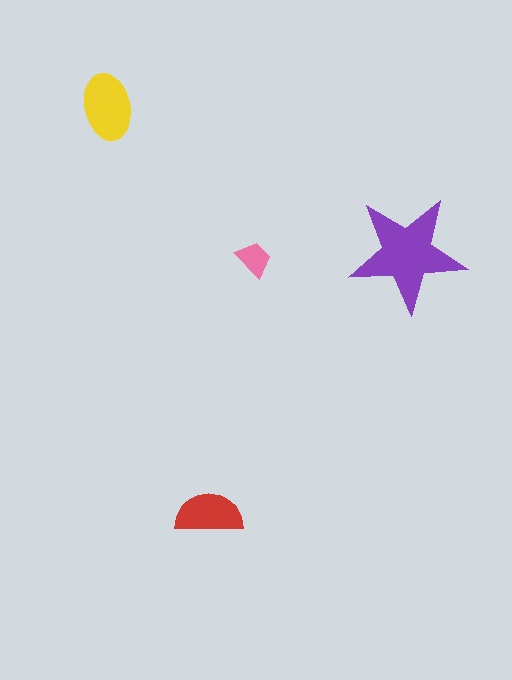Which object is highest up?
The yellow ellipse is topmost.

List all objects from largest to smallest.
The purple star, the yellow ellipse, the red semicircle, the pink trapezoid.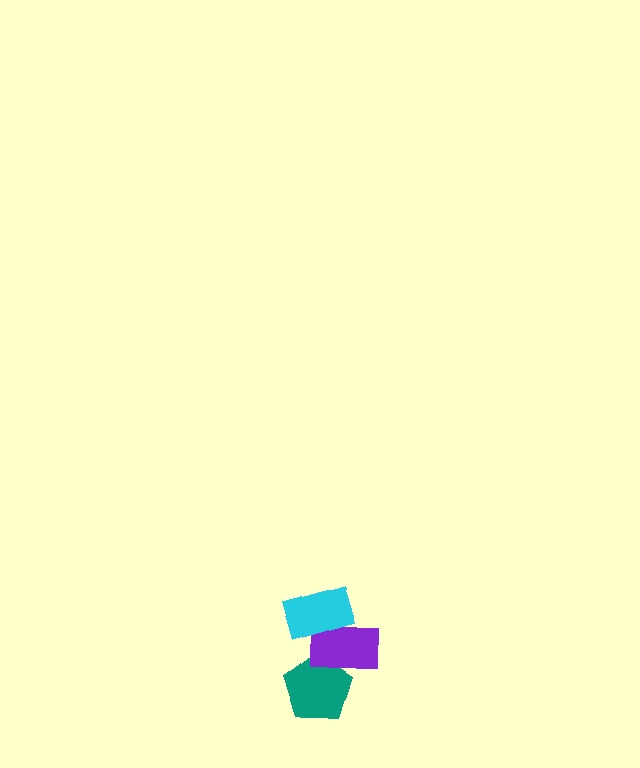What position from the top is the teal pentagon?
The teal pentagon is 3rd from the top.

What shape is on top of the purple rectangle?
The cyan rectangle is on top of the purple rectangle.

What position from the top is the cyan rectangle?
The cyan rectangle is 1st from the top.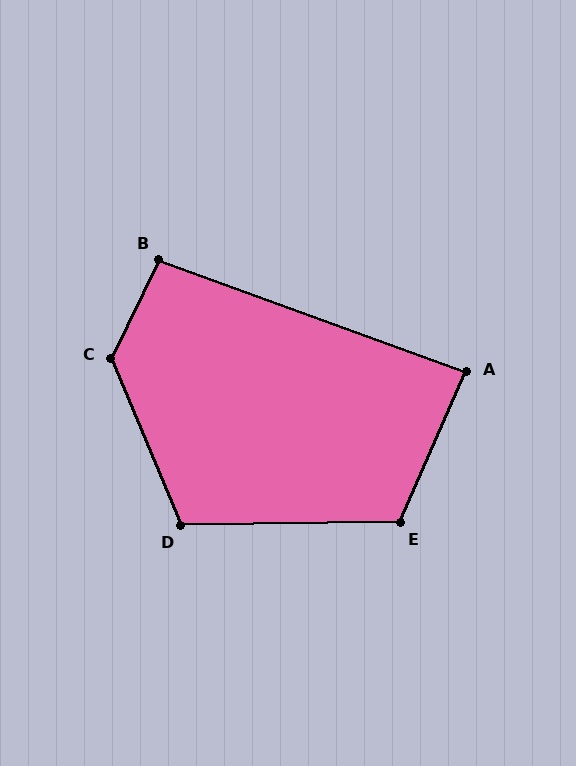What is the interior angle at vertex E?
Approximately 115 degrees (obtuse).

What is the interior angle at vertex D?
Approximately 112 degrees (obtuse).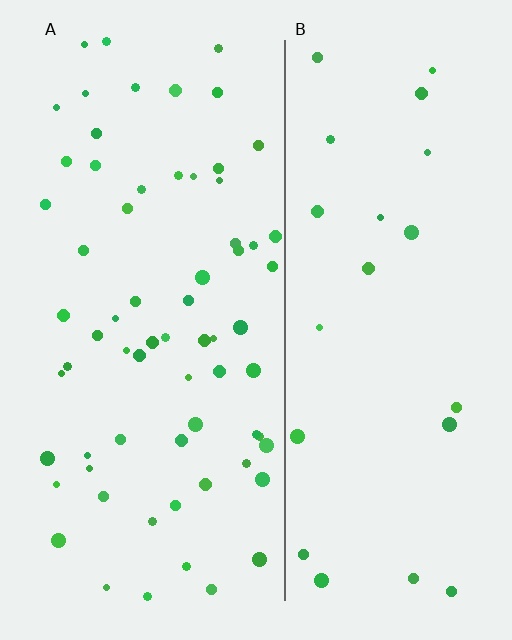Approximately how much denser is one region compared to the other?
Approximately 2.8× — region A over region B.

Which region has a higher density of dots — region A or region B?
A (the left).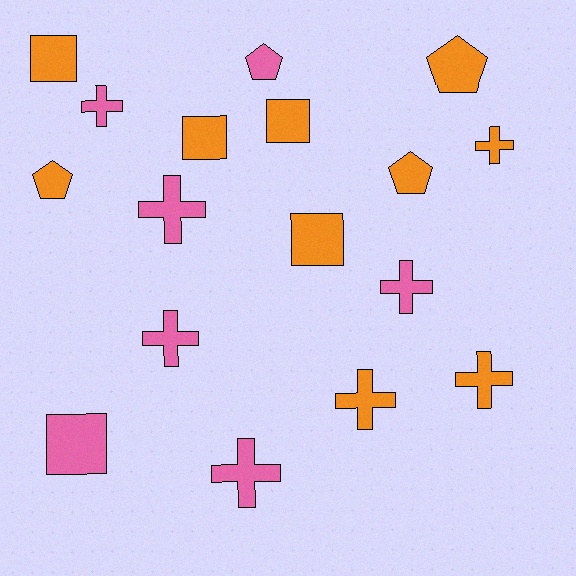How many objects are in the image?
There are 17 objects.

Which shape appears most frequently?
Cross, with 8 objects.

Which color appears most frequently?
Orange, with 10 objects.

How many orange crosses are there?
There are 3 orange crosses.